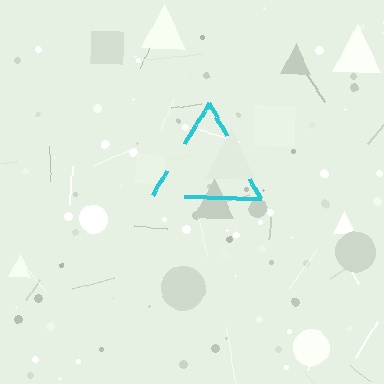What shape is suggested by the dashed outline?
The dashed outline suggests a triangle.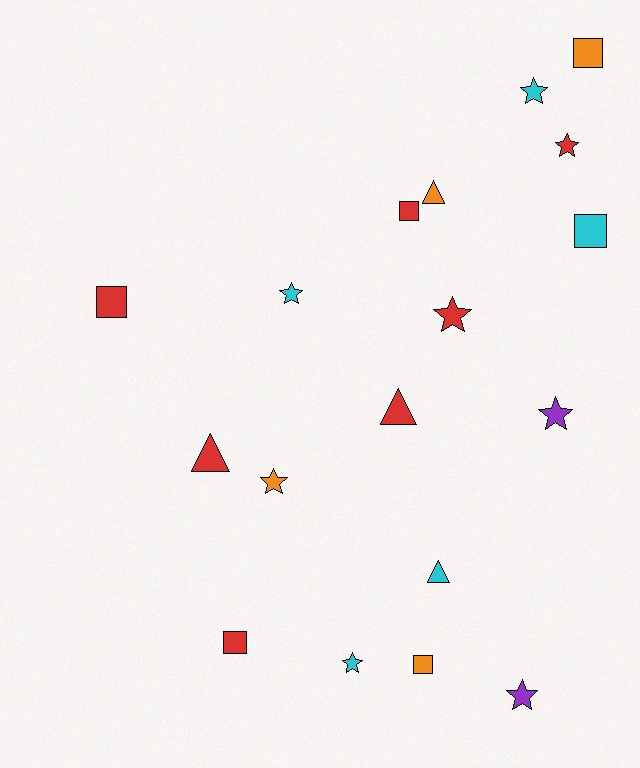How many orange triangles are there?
There is 1 orange triangle.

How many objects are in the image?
There are 18 objects.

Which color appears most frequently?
Red, with 7 objects.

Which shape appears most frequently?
Star, with 8 objects.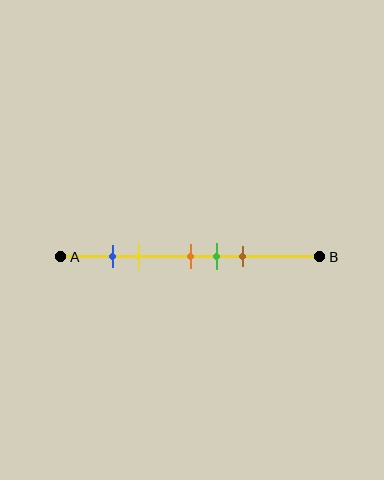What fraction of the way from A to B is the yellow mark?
The yellow mark is approximately 30% (0.3) of the way from A to B.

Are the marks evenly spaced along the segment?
No, the marks are not evenly spaced.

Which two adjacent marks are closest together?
The blue and yellow marks are the closest adjacent pair.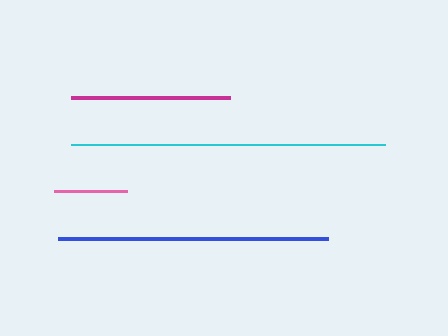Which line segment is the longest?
The cyan line is the longest at approximately 314 pixels.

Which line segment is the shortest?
The pink line is the shortest at approximately 73 pixels.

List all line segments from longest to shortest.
From longest to shortest: cyan, blue, magenta, pink.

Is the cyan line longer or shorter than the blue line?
The cyan line is longer than the blue line.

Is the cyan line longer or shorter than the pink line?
The cyan line is longer than the pink line.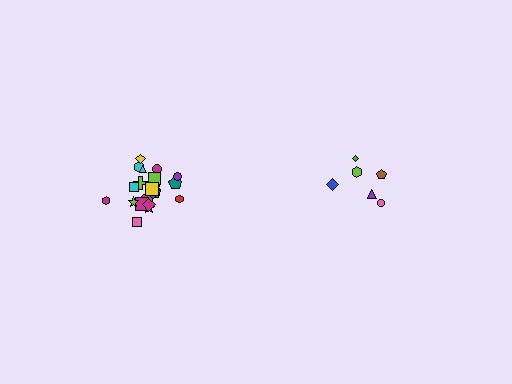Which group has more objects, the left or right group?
The left group.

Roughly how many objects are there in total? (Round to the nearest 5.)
Roughly 30 objects in total.